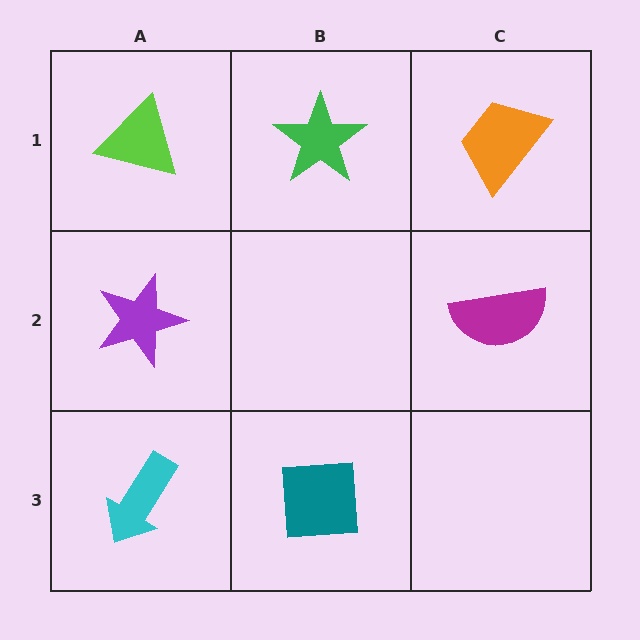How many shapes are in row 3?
2 shapes.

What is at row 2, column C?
A magenta semicircle.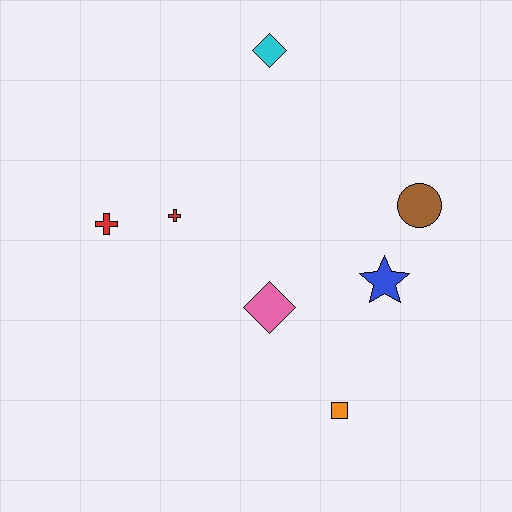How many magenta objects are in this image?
There are no magenta objects.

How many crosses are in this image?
There are 2 crosses.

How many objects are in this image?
There are 7 objects.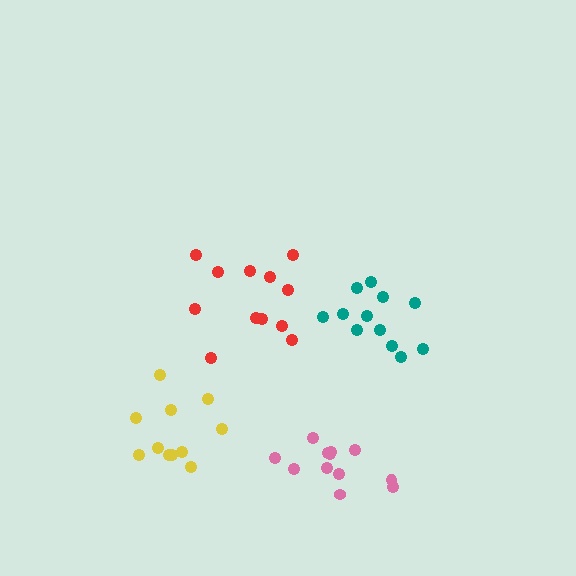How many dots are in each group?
Group 1: 12 dots, Group 2: 12 dots, Group 3: 12 dots, Group 4: 11 dots (47 total).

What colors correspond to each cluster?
The clusters are colored: pink, teal, red, yellow.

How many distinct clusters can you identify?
There are 4 distinct clusters.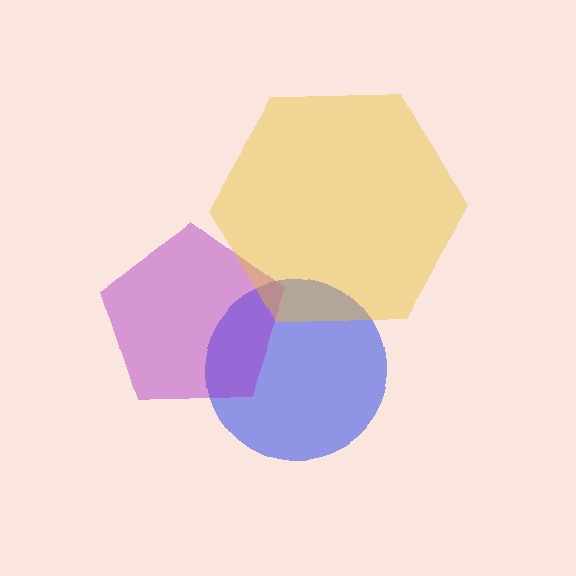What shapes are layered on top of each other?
The layered shapes are: a blue circle, a purple pentagon, a yellow hexagon.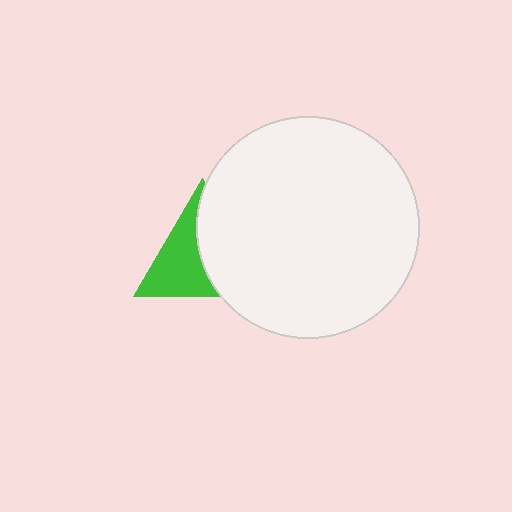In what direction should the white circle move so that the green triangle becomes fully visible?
The white circle should move right. That is the shortest direction to clear the overlap and leave the green triangle fully visible.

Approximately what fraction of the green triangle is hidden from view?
Roughly 50% of the green triangle is hidden behind the white circle.